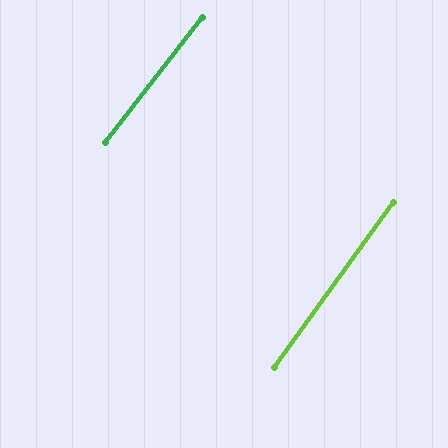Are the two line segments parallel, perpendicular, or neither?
Parallel — their directions differ by only 1.5°.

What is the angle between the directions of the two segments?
Approximately 2 degrees.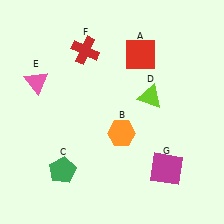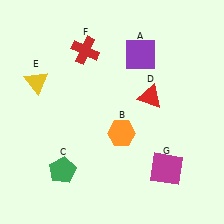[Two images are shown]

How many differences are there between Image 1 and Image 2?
There are 3 differences between the two images.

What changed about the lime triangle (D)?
In Image 1, D is lime. In Image 2, it changed to red.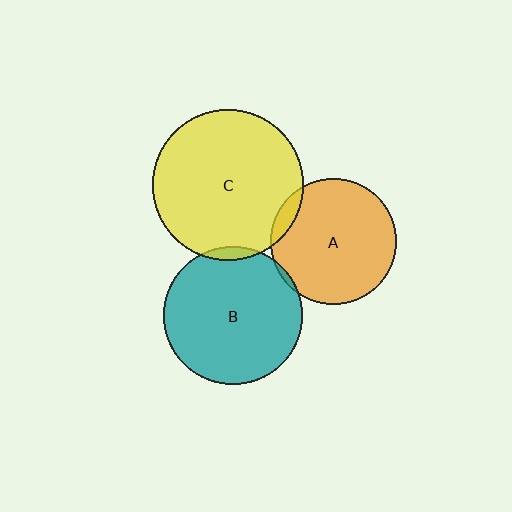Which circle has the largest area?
Circle C (yellow).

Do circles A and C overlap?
Yes.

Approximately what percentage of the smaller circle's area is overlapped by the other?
Approximately 5%.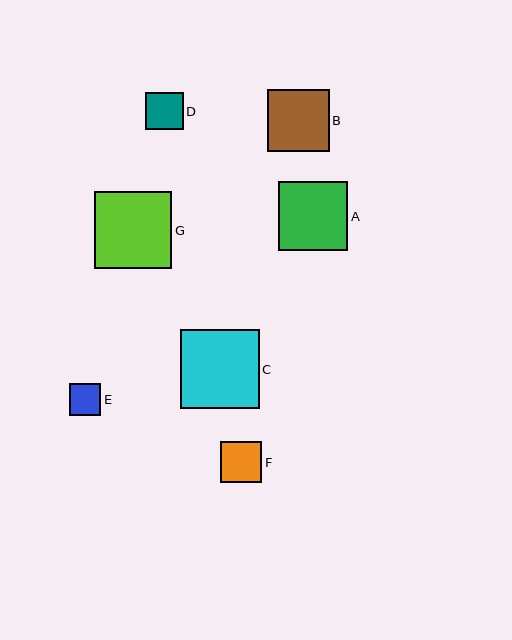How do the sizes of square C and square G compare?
Square C and square G are approximately the same size.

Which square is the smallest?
Square E is the smallest with a size of approximately 32 pixels.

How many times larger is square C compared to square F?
Square C is approximately 1.9 times the size of square F.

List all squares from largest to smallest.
From largest to smallest: C, G, A, B, F, D, E.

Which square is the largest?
Square C is the largest with a size of approximately 79 pixels.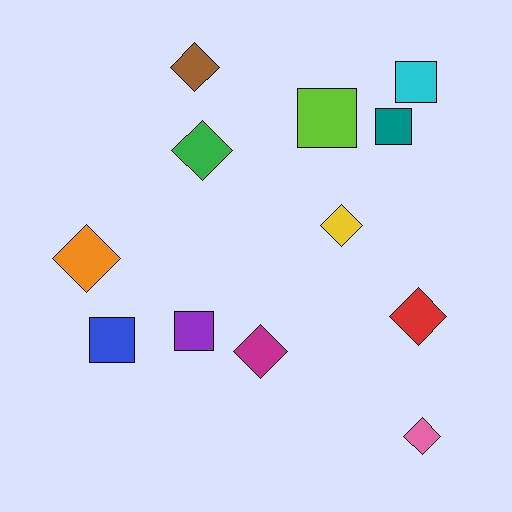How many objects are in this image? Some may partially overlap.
There are 12 objects.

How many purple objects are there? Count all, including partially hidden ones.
There is 1 purple object.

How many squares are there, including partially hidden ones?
There are 5 squares.